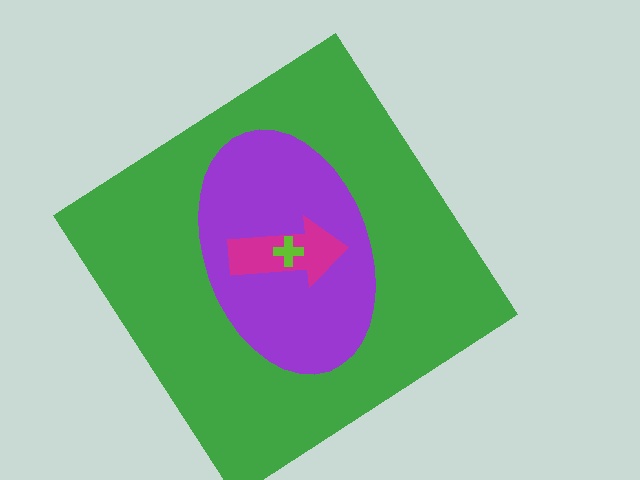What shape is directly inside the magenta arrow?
The lime cross.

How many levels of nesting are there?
4.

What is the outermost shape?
The green diamond.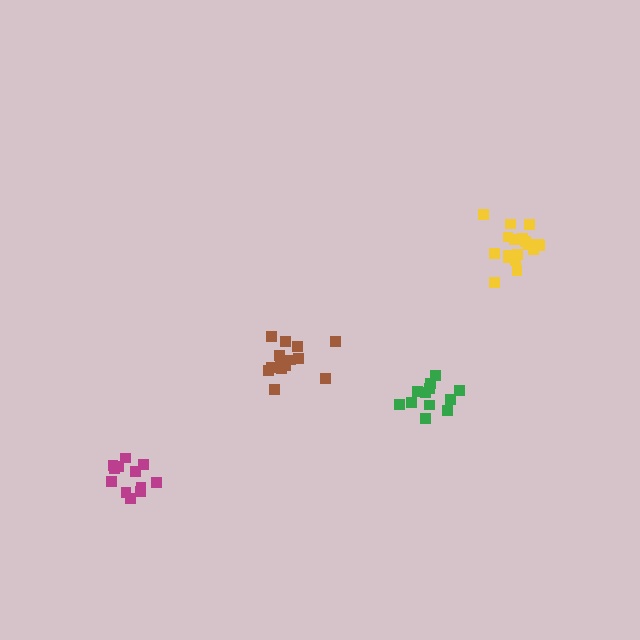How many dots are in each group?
Group 1: 12 dots, Group 2: 12 dots, Group 3: 18 dots, Group 4: 14 dots (56 total).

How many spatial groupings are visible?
There are 4 spatial groupings.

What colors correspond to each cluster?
The clusters are colored: green, magenta, yellow, brown.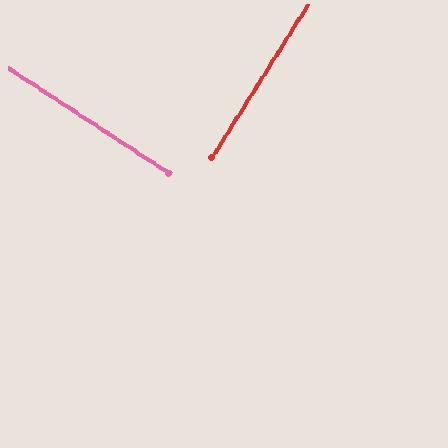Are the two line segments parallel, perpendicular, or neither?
Perpendicular — they meet at approximately 89°.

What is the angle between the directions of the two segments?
Approximately 89 degrees.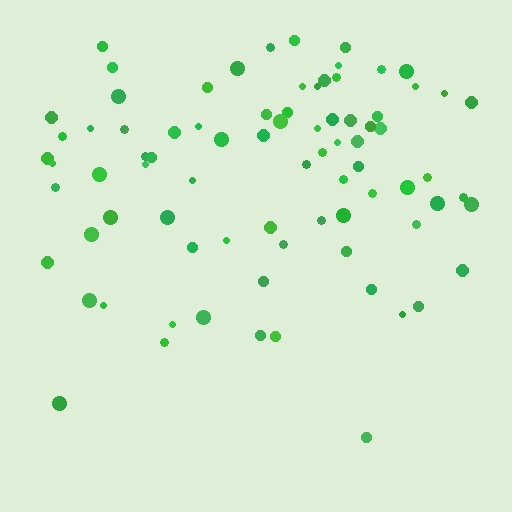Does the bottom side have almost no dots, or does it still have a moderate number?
Still a moderate number, just noticeably fewer than the top.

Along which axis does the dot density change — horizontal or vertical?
Vertical.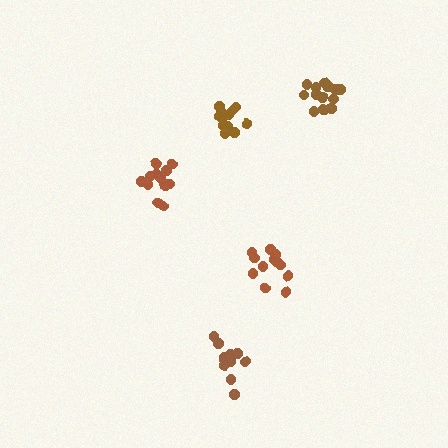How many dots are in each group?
Group 1: 14 dots, Group 2: 13 dots, Group 3: 13 dots, Group 4: 12 dots, Group 5: 14 dots (66 total).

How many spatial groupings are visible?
There are 5 spatial groupings.